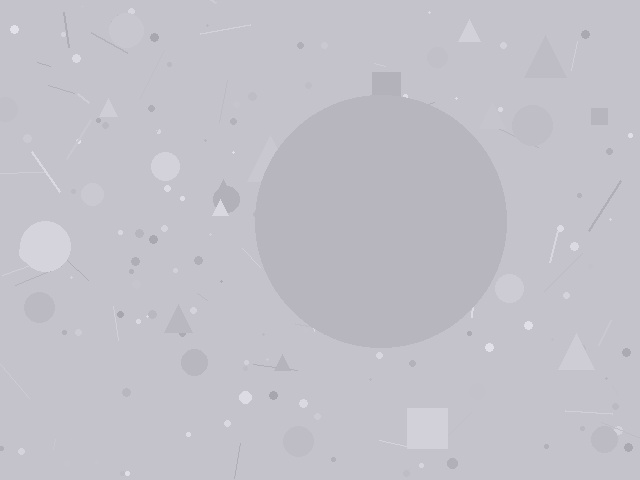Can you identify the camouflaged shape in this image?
The camouflaged shape is a circle.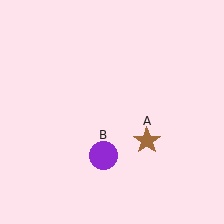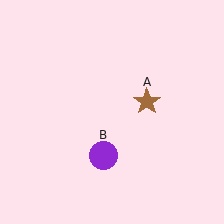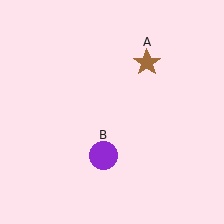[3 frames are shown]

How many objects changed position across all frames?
1 object changed position: brown star (object A).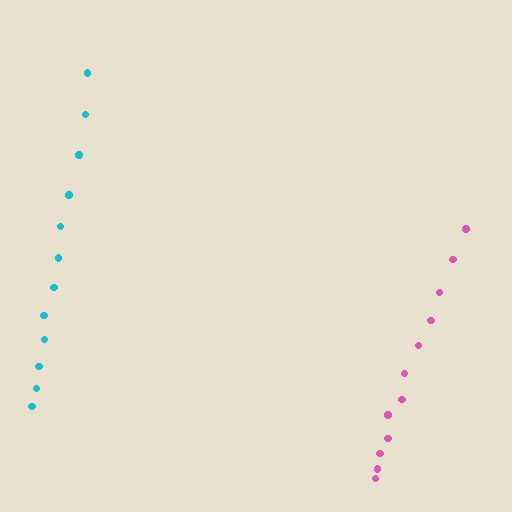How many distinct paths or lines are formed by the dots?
There are 2 distinct paths.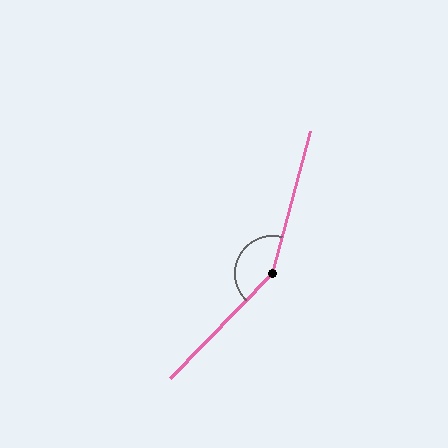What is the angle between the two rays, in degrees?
Approximately 151 degrees.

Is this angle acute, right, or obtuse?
It is obtuse.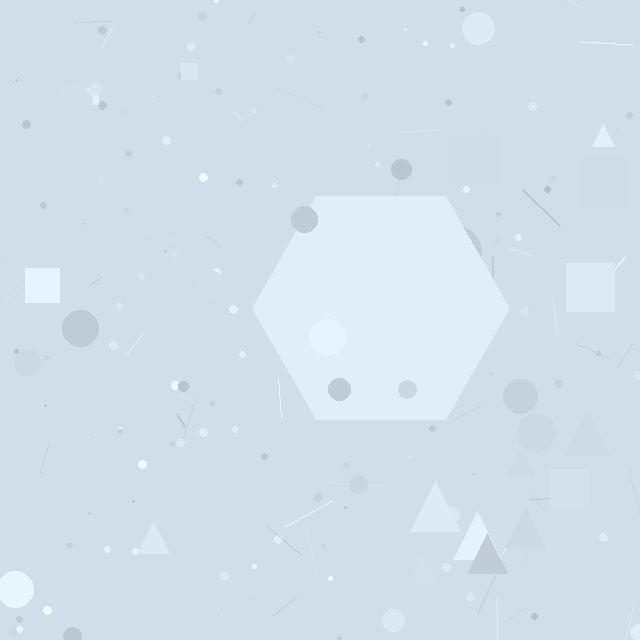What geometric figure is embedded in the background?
A hexagon is embedded in the background.